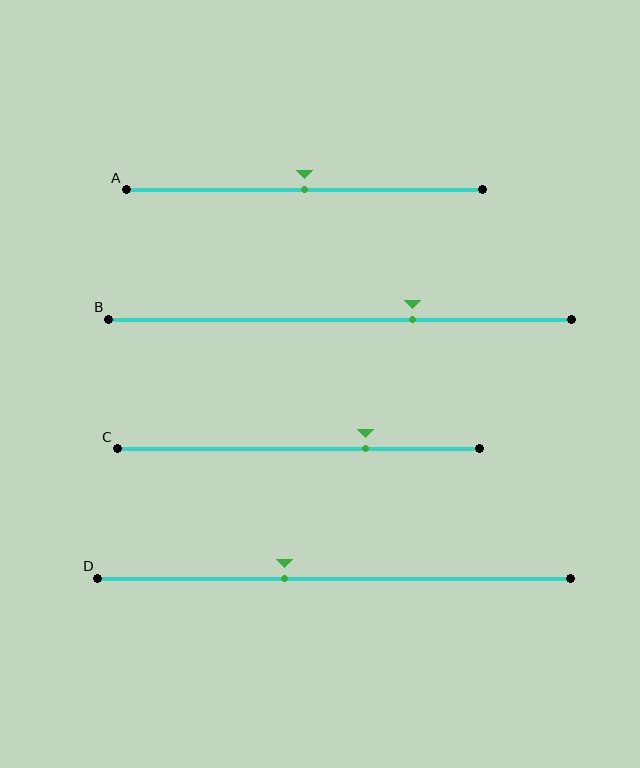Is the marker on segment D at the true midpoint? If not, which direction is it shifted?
No, the marker on segment D is shifted to the left by about 10% of the segment length.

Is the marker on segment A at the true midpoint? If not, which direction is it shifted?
Yes, the marker on segment A is at the true midpoint.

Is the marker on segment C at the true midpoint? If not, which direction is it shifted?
No, the marker on segment C is shifted to the right by about 19% of the segment length.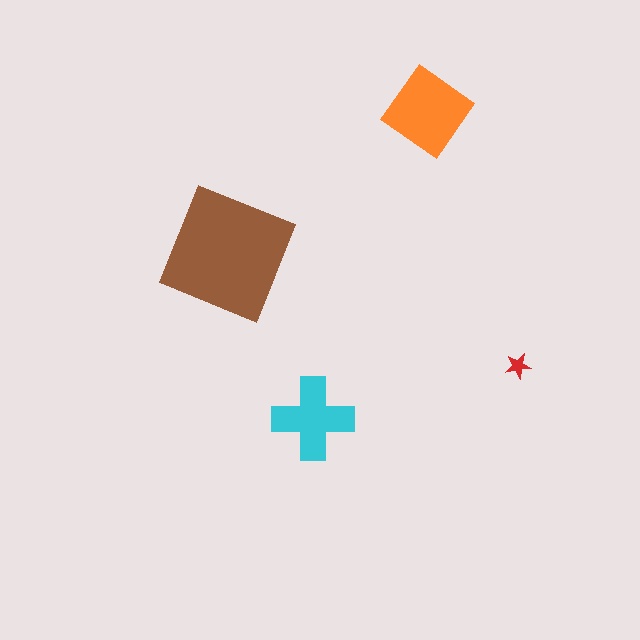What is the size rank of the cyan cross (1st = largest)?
3rd.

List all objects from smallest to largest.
The red star, the cyan cross, the orange diamond, the brown square.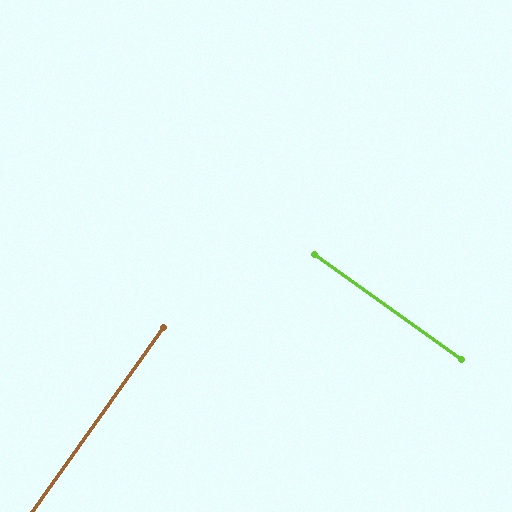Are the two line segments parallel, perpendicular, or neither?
Perpendicular — they meet at approximately 90°.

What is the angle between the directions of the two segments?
Approximately 90 degrees.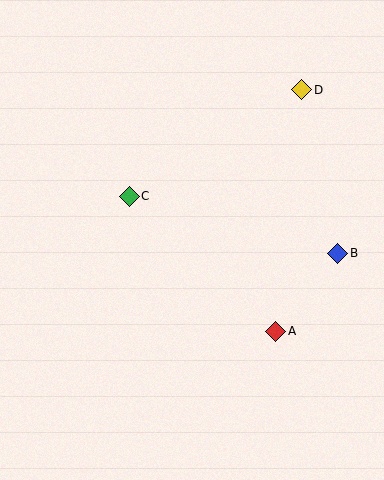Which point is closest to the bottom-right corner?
Point A is closest to the bottom-right corner.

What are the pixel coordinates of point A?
Point A is at (276, 331).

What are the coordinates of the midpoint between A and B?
The midpoint between A and B is at (307, 292).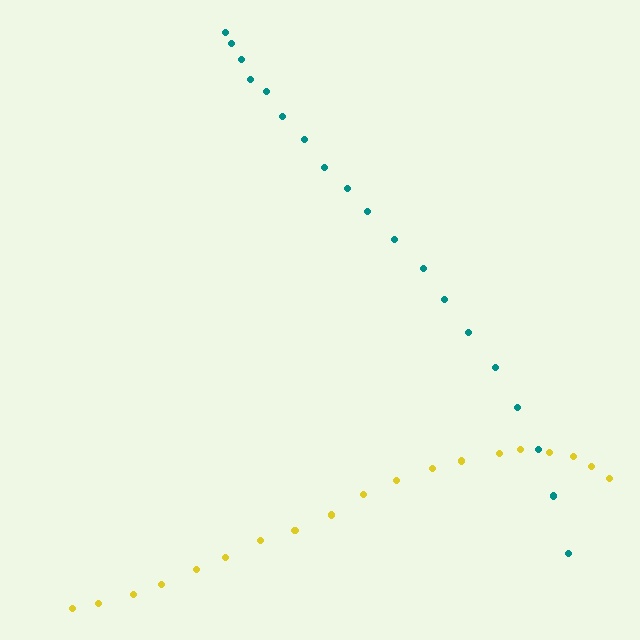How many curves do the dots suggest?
There are 2 distinct paths.